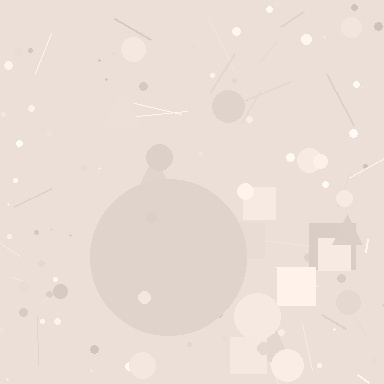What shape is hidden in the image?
A circle is hidden in the image.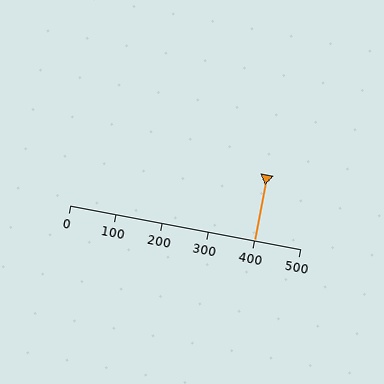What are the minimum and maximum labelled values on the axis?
The axis runs from 0 to 500.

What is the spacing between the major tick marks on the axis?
The major ticks are spaced 100 apart.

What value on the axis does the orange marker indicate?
The marker indicates approximately 400.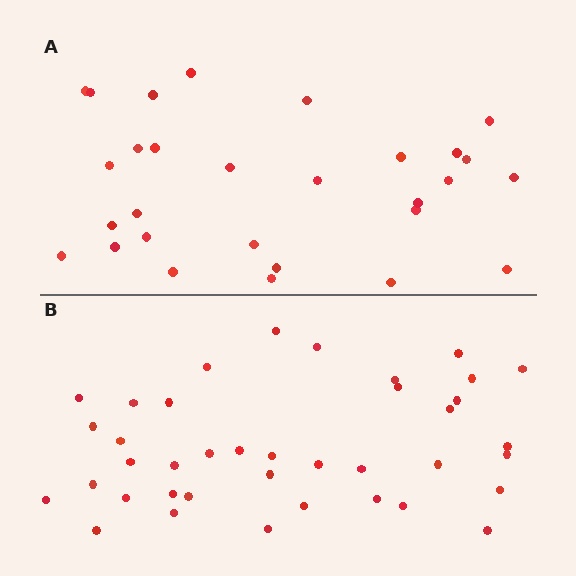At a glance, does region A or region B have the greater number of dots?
Region B (the bottom region) has more dots.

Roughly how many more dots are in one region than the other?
Region B has roughly 10 or so more dots than region A.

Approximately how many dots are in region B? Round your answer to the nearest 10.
About 40 dots. (The exact count is 39, which rounds to 40.)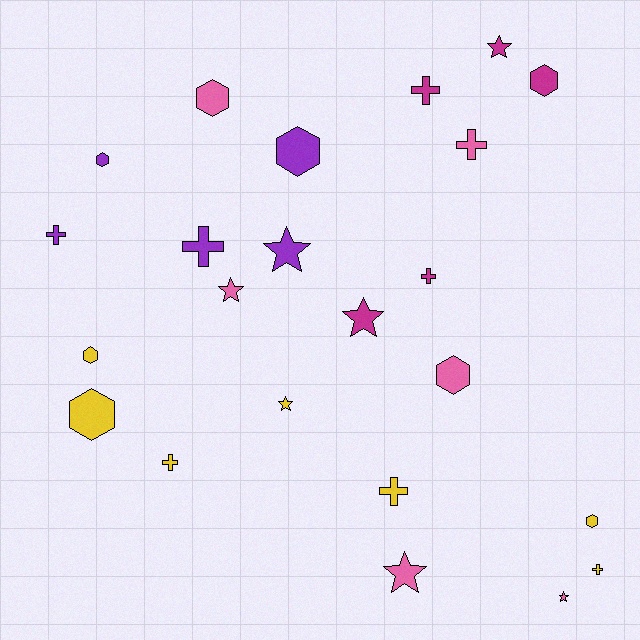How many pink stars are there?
There are 3 pink stars.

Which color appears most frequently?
Yellow, with 7 objects.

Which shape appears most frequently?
Cross, with 8 objects.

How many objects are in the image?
There are 23 objects.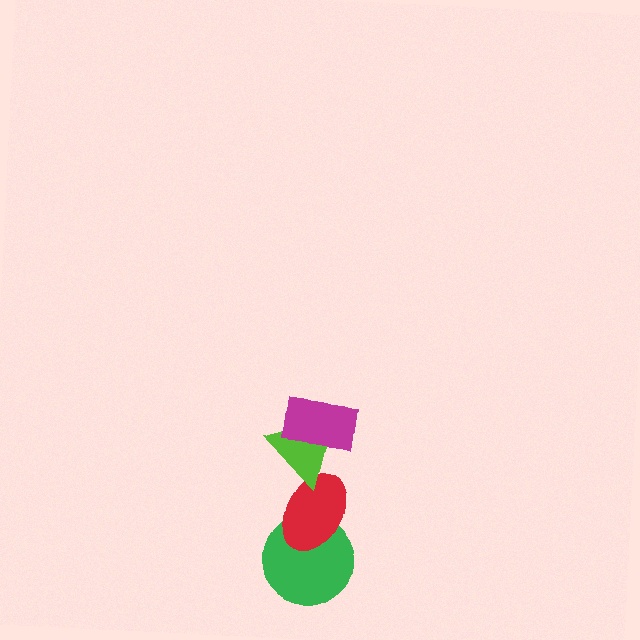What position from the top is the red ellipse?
The red ellipse is 3rd from the top.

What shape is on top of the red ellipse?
The lime triangle is on top of the red ellipse.